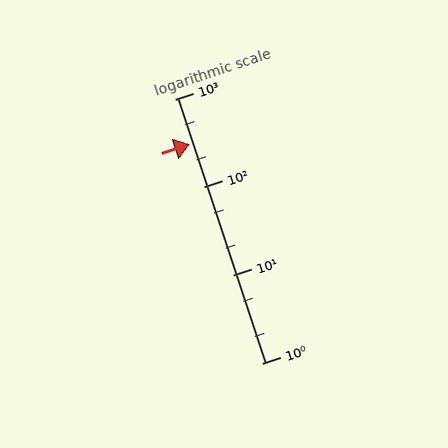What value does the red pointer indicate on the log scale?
The pointer indicates approximately 310.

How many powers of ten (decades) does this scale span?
The scale spans 3 decades, from 1 to 1000.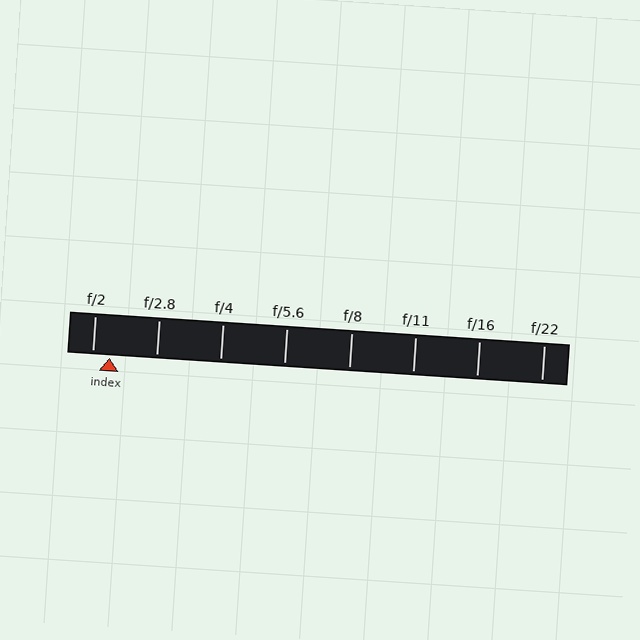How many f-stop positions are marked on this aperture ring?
There are 8 f-stop positions marked.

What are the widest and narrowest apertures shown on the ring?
The widest aperture shown is f/2 and the narrowest is f/22.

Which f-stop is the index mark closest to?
The index mark is closest to f/2.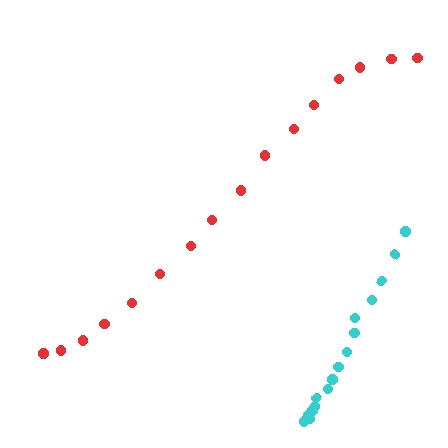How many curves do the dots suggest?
There are 2 distinct paths.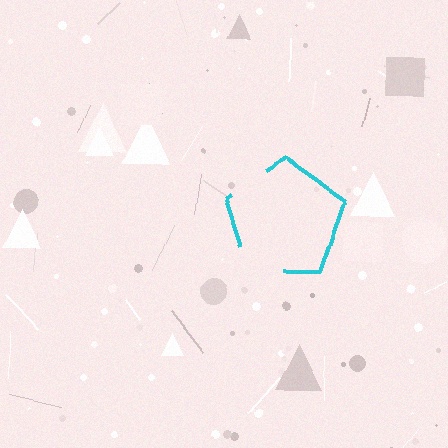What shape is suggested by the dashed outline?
The dashed outline suggests a pentagon.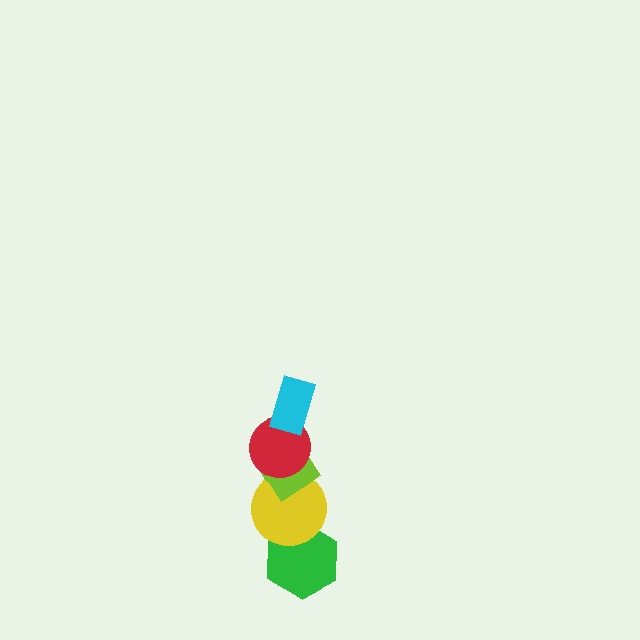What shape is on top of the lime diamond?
The red circle is on top of the lime diamond.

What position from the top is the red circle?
The red circle is 2nd from the top.